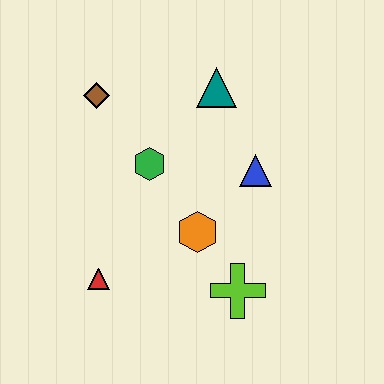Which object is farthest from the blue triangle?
The red triangle is farthest from the blue triangle.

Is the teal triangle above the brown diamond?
Yes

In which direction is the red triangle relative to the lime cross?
The red triangle is to the left of the lime cross.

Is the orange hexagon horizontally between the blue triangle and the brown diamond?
Yes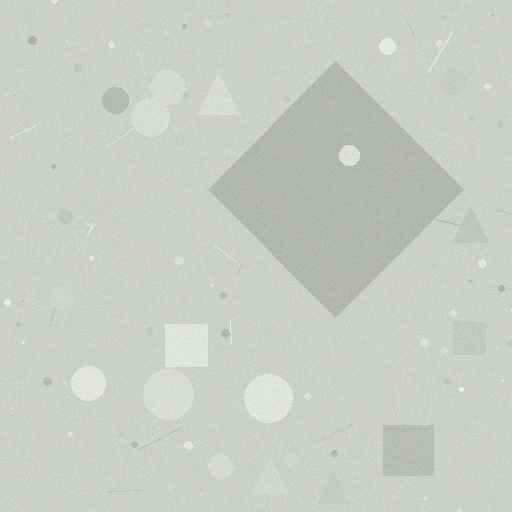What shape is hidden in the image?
A diamond is hidden in the image.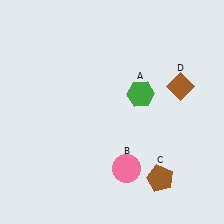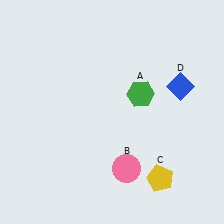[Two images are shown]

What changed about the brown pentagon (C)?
In Image 1, C is brown. In Image 2, it changed to yellow.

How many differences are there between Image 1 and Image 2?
There are 2 differences between the two images.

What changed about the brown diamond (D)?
In Image 1, D is brown. In Image 2, it changed to blue.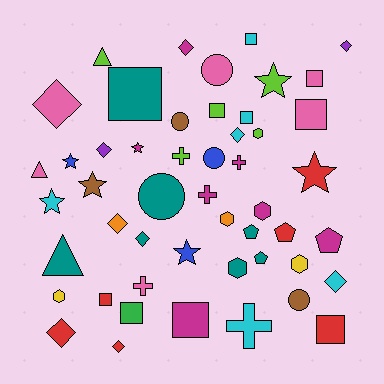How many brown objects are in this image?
There are 3 brown objects.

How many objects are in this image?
There are 50 objects.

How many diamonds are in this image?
There are 10 diamonds.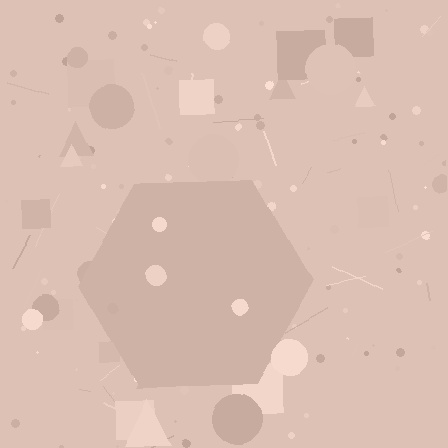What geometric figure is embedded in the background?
A hexagon is embedded in the background.